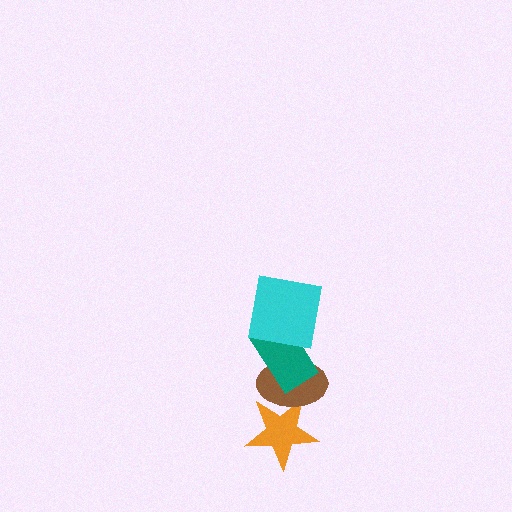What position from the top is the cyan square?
The cyan square is 1st from the top.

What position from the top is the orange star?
The orange star is 4th from the top.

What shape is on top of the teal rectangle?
The cyan square is on top of the teal rectangle.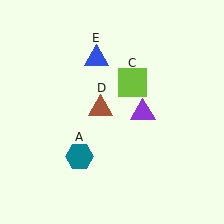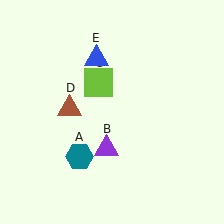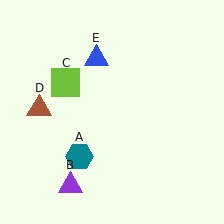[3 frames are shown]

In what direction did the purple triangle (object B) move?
The purple triangle (object B) moved down and to the left.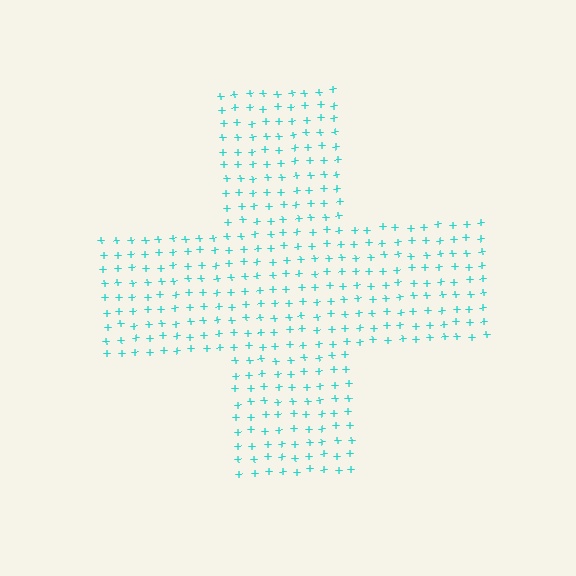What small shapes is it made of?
It is made of small plus signs.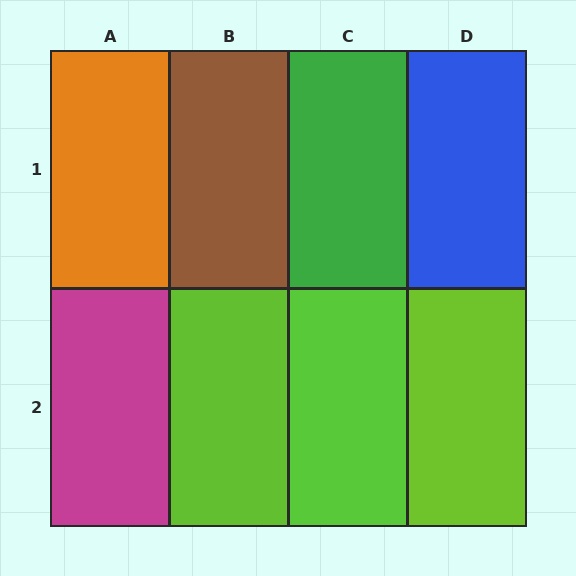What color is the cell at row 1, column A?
Orange.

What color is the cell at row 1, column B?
Brown.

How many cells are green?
1 cell is green.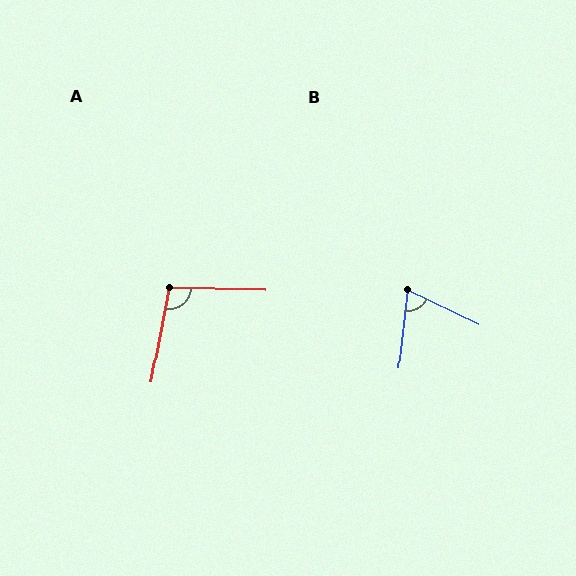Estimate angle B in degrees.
Approximately 71 degrees.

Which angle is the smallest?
B, at approximately 71 degrees.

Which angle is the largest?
A, at approximately 100 degrees.